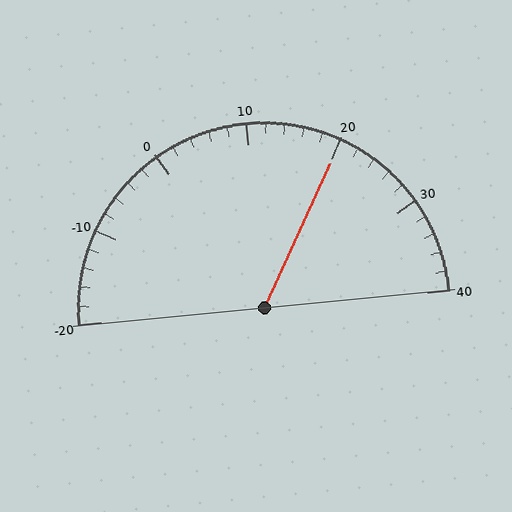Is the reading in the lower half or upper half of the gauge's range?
The reading is in the upper half of the range (-20 to 40).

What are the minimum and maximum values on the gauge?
The gauge ranges from -20 to 40.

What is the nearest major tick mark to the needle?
The nearest major tick mark is 20.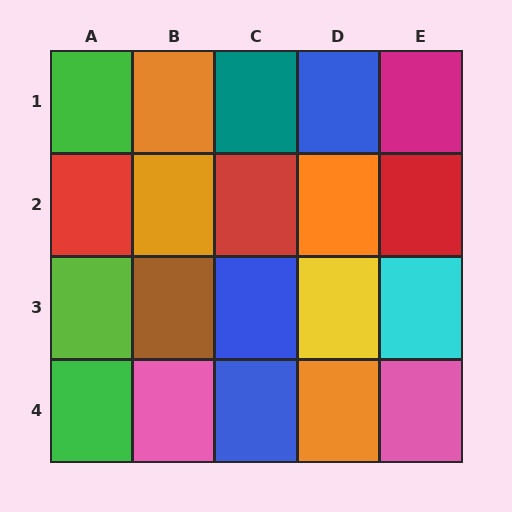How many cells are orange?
4 cells are orange.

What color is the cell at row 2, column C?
Red.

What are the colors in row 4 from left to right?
Green, pink, blue, orange, pink.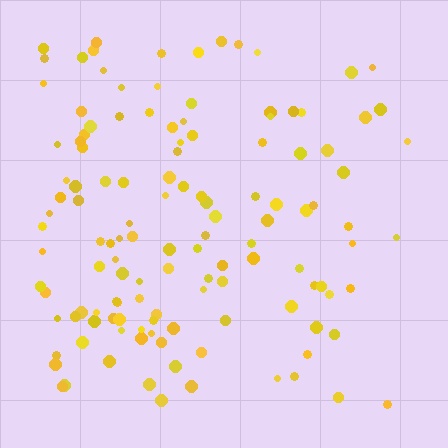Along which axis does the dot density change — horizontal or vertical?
Horizontal.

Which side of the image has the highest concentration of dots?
The left.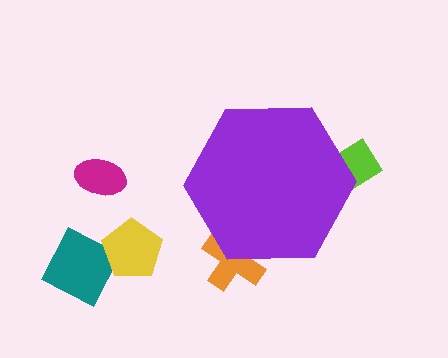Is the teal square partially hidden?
No, the teal square is fully visible.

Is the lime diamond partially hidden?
Yes, the lime diamond is partially hidden behind the purple hexagon.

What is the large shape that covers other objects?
A purple hexagon.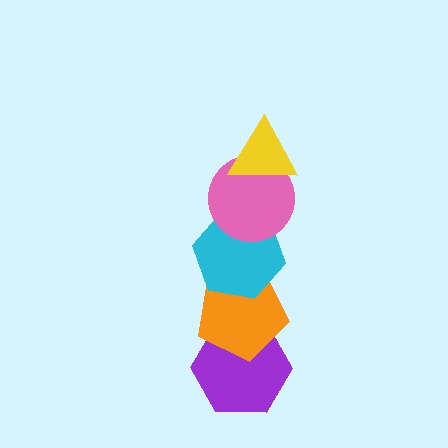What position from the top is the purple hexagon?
The purple hexagon is 5th from the top.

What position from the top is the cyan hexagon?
The cyan hexagon is 3rd from the top.